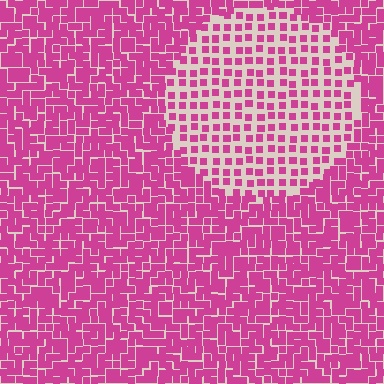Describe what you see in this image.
The image contains small magenta elements arranged at two different densities. A circle-shaped region is visible where the elements are less densely packed than the surrounding area.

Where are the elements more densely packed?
The elements are more densely packed outside the circle boundary.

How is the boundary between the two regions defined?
The boundary is defined by a change in element density (approximately 2.2x ratio). All elements are the same color, size, and shape.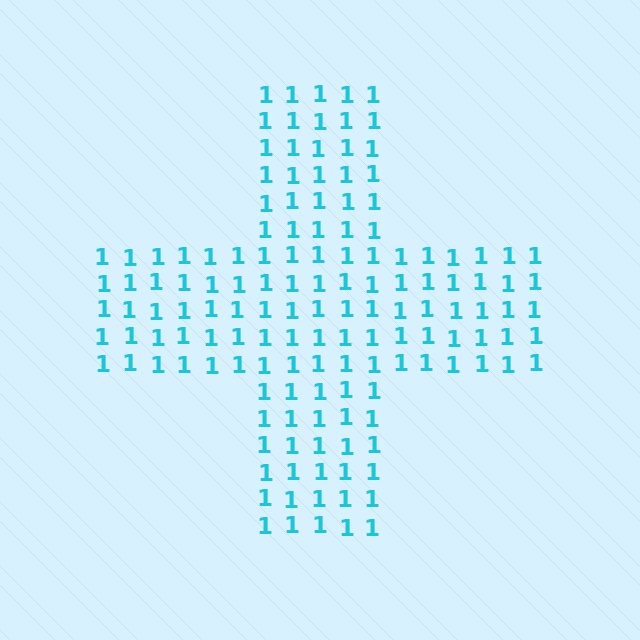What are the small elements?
The small elements are digit 1's.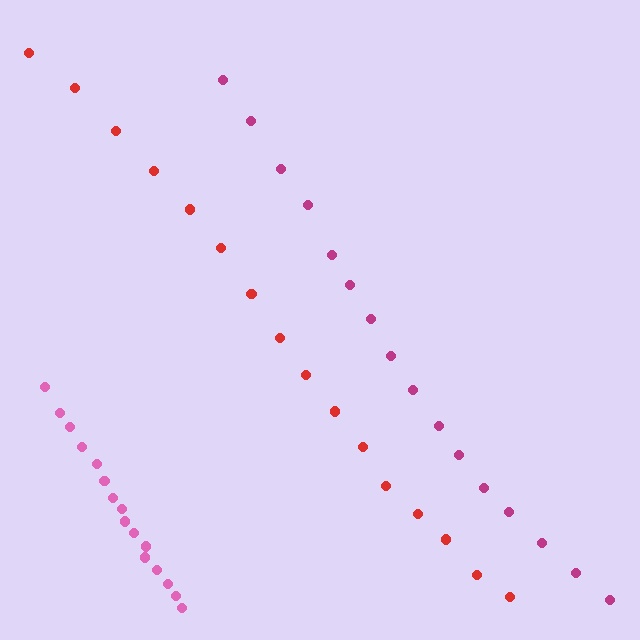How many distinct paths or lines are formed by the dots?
There are 3 distinct paths.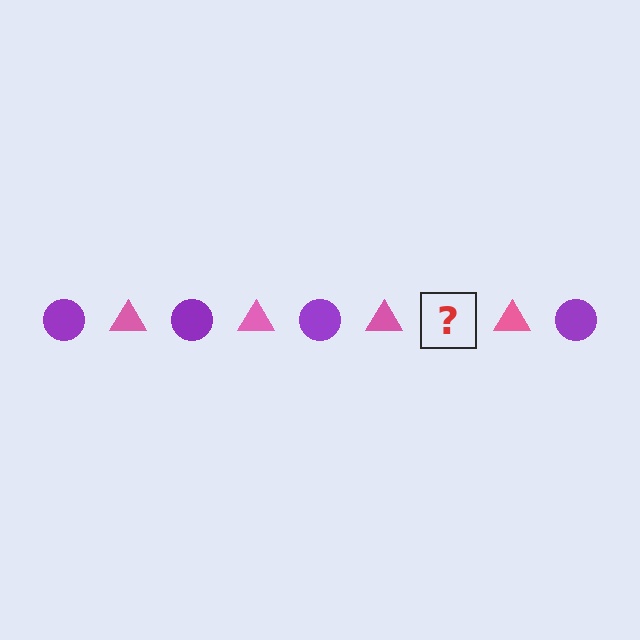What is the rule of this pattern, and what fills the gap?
The rule is that the pattern alternates between purple circle and pink triangle. The gap should be filled with a purple circle.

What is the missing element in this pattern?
The missing element is a purple circle.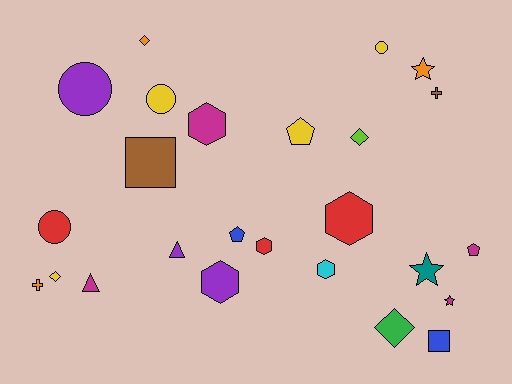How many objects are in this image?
There are 25 objects.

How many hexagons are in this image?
There are 5 hexagons.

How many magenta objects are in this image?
There are 4 magenta objects.